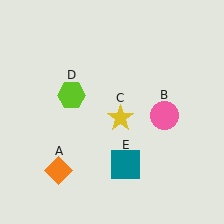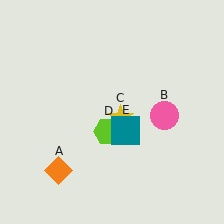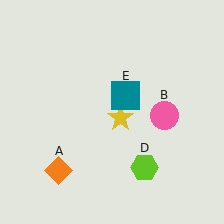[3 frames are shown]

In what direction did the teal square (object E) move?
The teal square (object E) moved up.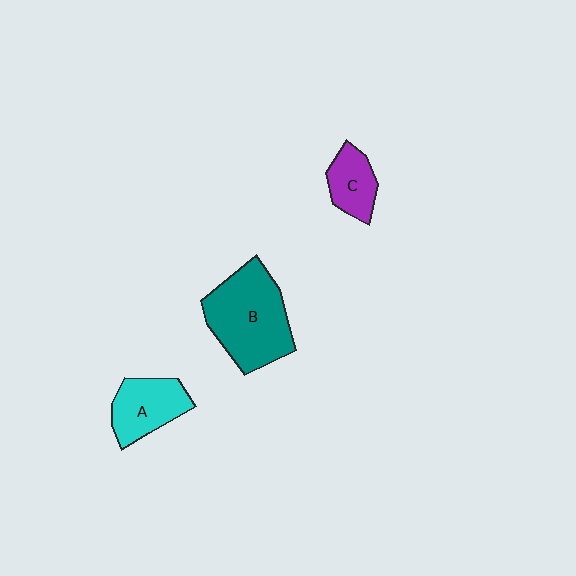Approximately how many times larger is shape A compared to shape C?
Approximately 1.4 times.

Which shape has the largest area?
Shape B (teal).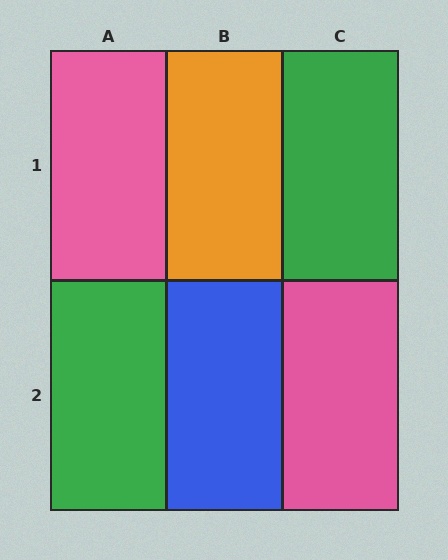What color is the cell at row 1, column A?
Pink.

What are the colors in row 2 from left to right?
Green, blue, pink.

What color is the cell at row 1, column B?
Orange.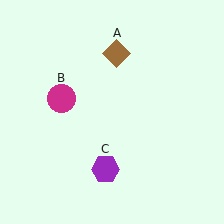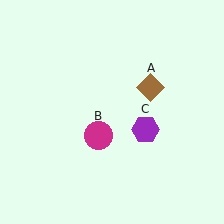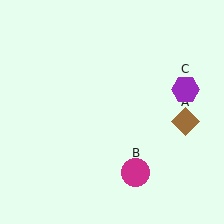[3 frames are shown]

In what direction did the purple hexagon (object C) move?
The purple hexagon (object C) moved up and to the right.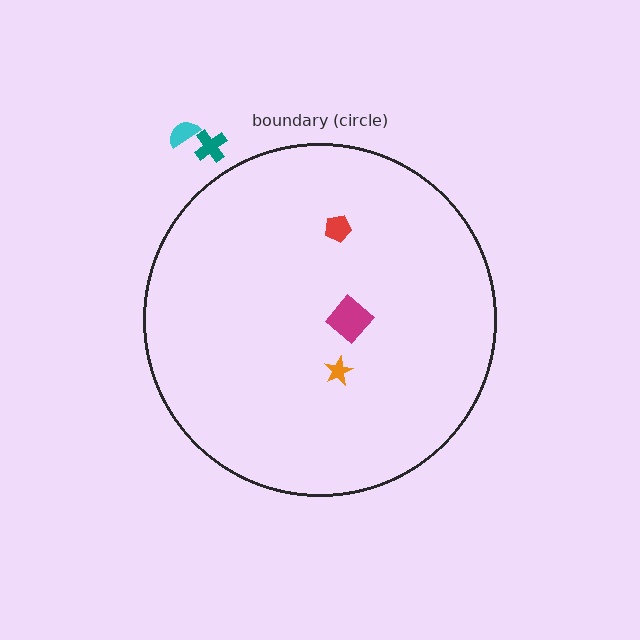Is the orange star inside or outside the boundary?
Inside.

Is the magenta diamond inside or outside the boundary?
Inside.